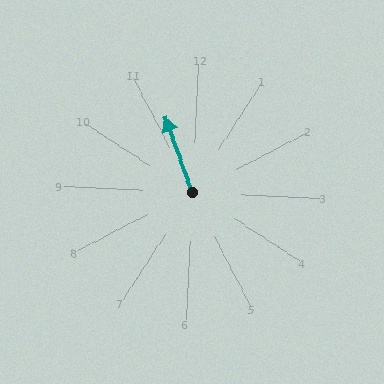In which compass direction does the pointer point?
North.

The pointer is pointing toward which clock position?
Roughly 11 o'clock.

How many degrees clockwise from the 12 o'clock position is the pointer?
Approximately 338 degrees.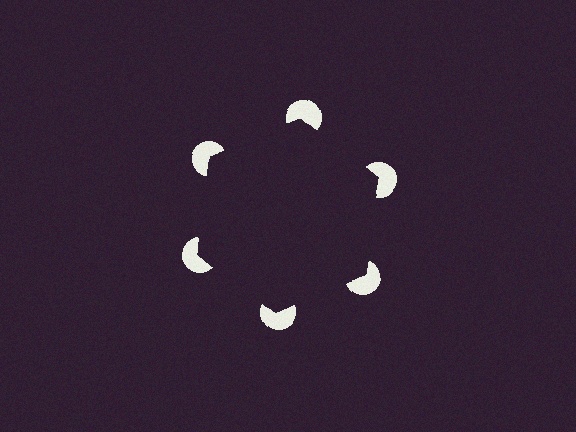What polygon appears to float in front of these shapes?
An illusory hexagon — its edges are inferred from the aligned wedge cuts in the pac-man discs, not physically drawn.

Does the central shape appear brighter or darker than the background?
It typically appears slightly darker than the background, even though no actual brightness change is drawn.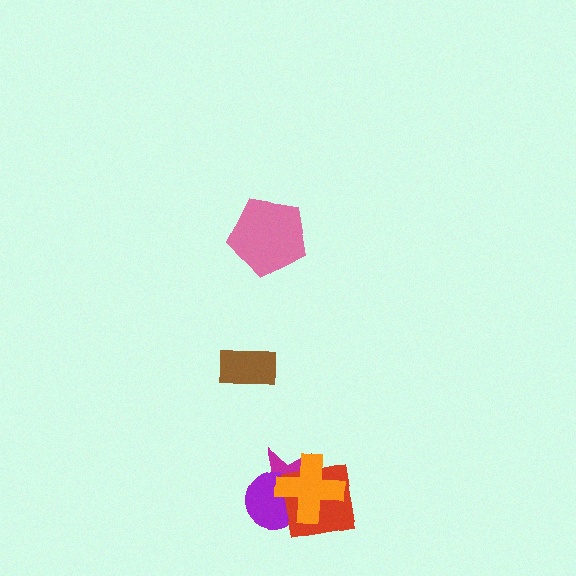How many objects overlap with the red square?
3 objects overlap with the red square.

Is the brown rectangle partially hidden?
No, no other shape covers it.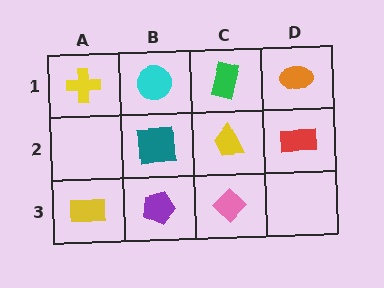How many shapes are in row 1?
4 shapes.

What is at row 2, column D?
A red rectangle.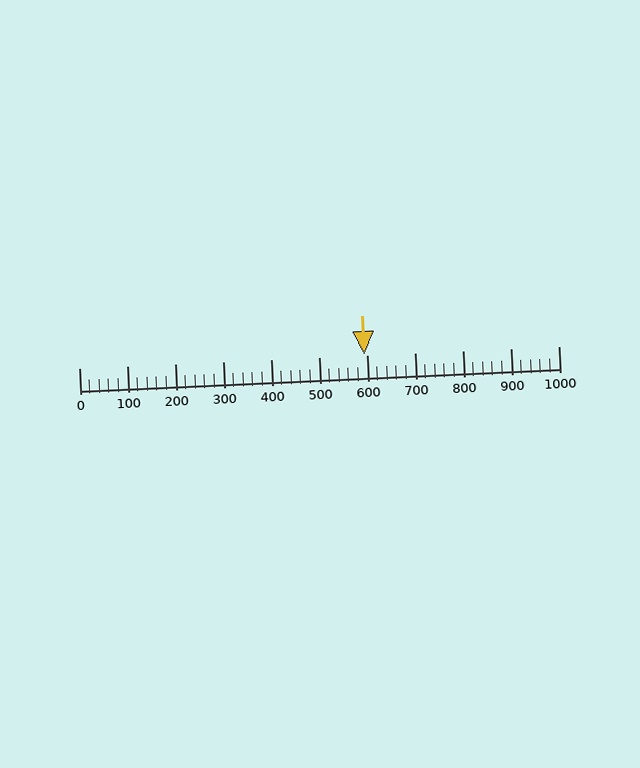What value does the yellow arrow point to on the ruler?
The yellow arrow points to approximately 595.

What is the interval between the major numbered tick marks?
The major tick marks are spaced 100 units apart.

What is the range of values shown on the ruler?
The ruler shows values from 0 to 1000.